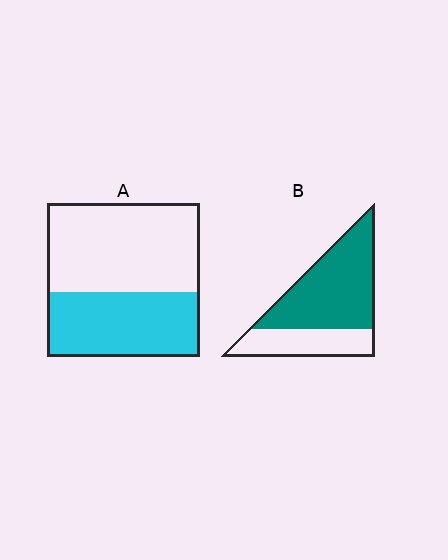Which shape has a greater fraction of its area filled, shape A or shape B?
Shape B.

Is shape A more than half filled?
No.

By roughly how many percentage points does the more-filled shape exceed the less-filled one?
By roughly 25 percentage points (B over A).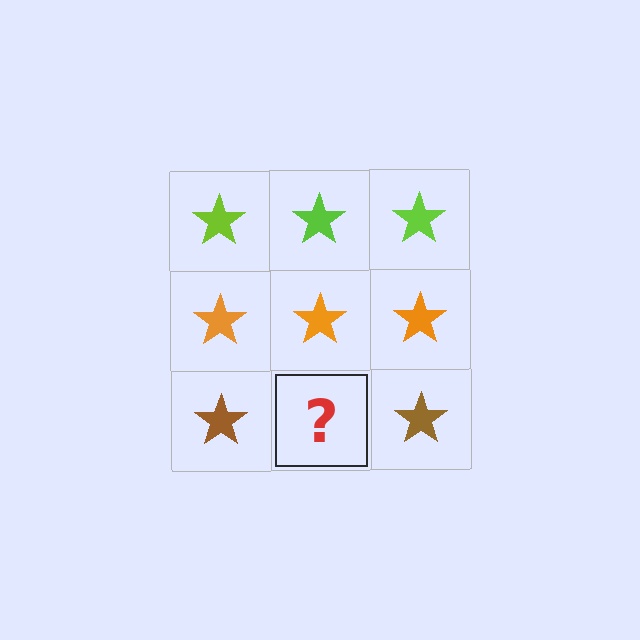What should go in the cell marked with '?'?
The missing cell should contain a brown star.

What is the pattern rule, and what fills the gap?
The rule is that each row has a consistent color. The gap should be filled with a brown star.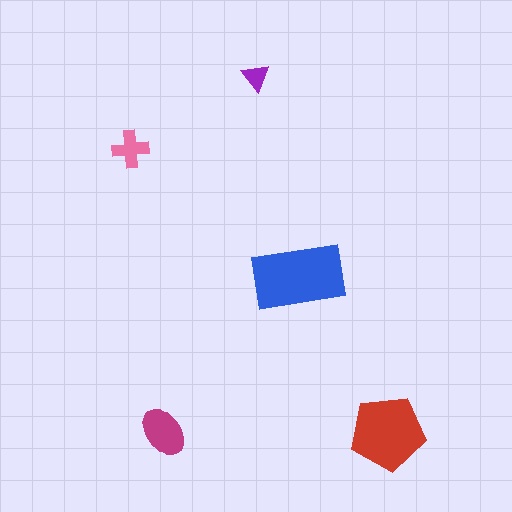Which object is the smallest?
The purple triangle.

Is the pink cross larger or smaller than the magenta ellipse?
Smaller.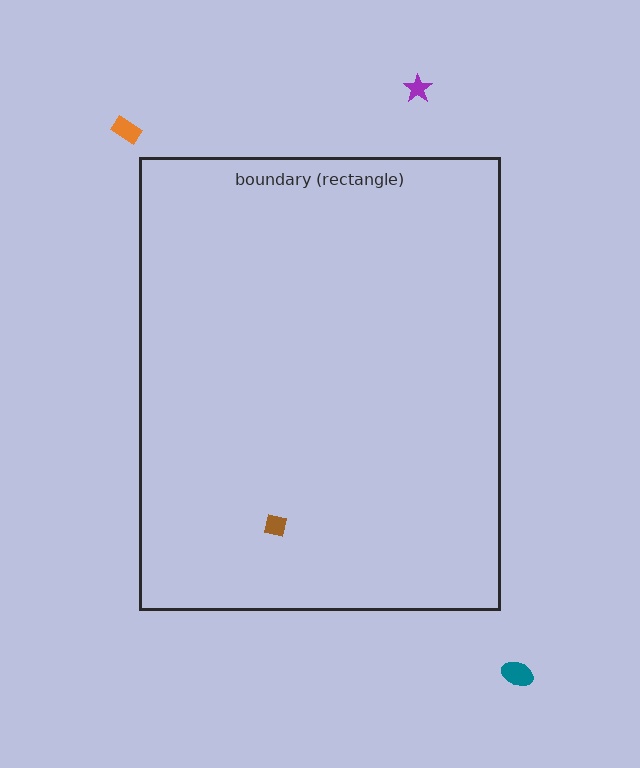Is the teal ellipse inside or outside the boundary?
Outside.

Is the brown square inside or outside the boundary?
Inside.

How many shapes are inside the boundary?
1 inside, 3 outside.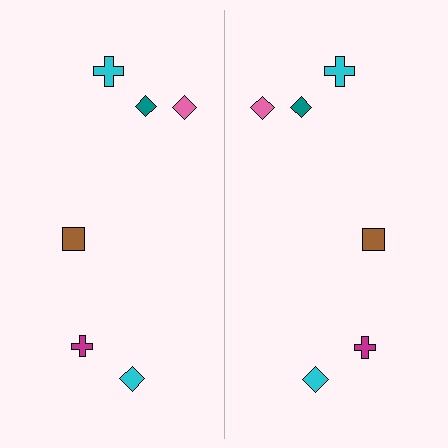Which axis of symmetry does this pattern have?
The pattern has a vertical axis of symmetry running through the center of the image.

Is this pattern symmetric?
Yes, this pattern has bilateral (reflection) symmetry.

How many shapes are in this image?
There are 12 shapes in this image.